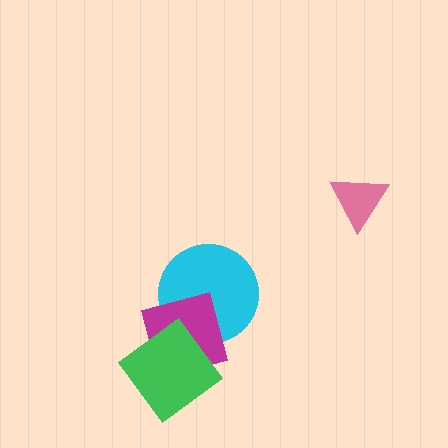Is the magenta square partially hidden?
Yes, it is partially covered by another shape.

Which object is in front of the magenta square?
The green diamond is in front of the magenta square.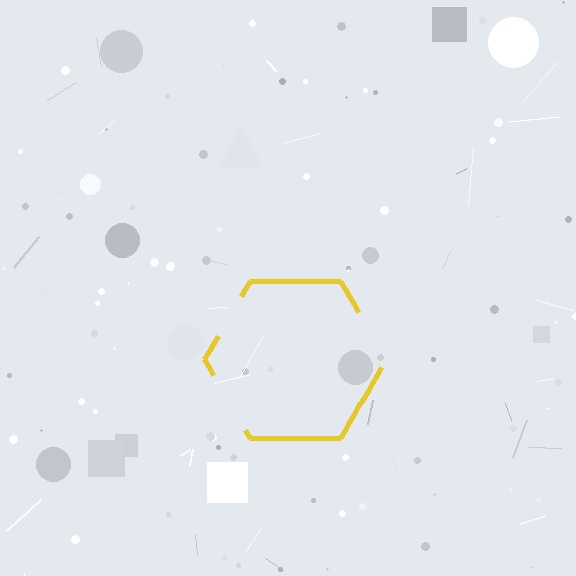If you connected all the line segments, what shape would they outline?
They would outline a hexagon.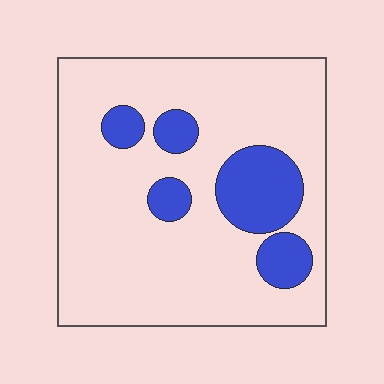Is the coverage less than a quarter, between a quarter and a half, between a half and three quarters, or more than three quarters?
Less than a quarter.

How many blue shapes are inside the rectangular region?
5.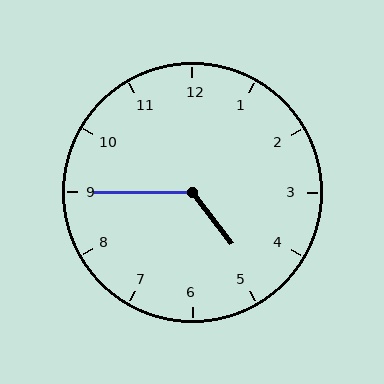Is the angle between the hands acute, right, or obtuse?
It is obtuse.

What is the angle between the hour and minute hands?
Approximately 128 degrees.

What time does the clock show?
4:45.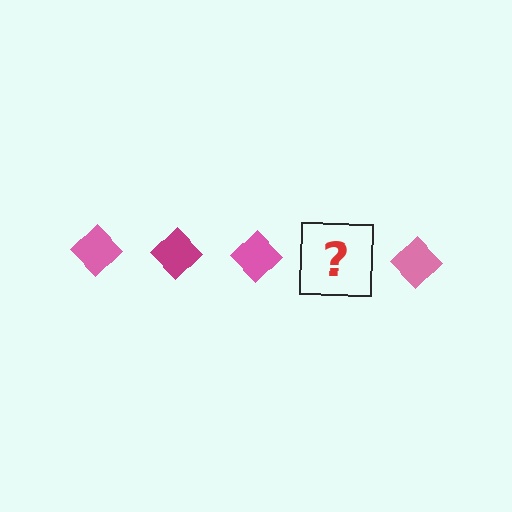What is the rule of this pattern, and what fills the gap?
The rule is that the pattern cycles through pink, magenta diamonds. The gap should be filled with a magenta diamond.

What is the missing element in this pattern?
The missing element is a magenta diamond.